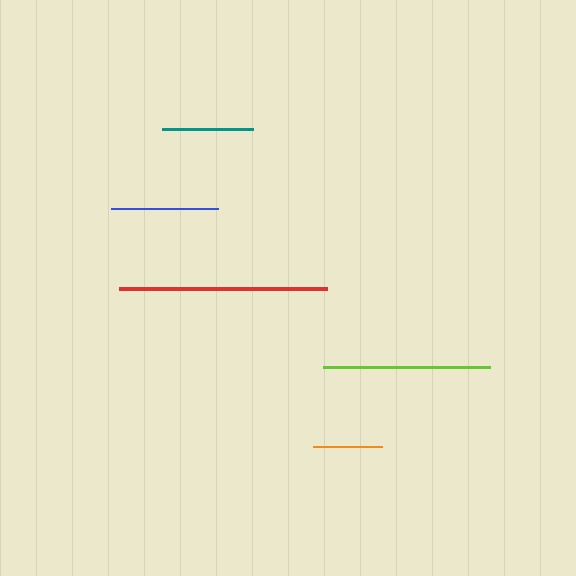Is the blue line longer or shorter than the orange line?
The blue line is longer than the orange line.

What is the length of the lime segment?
The lime segment is approximately 167 pixels long.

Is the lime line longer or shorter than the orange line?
The lime line is longer than the orange line.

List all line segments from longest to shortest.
From longest to shortest: red, lime, blue, teal, orange.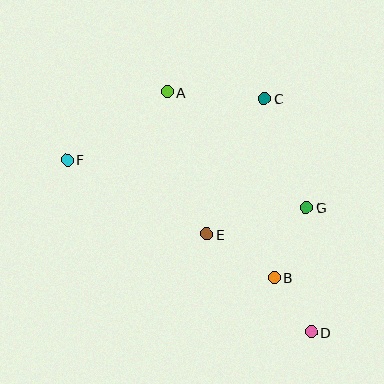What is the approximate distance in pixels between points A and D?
The distance between A and D is approximately 280 pixels.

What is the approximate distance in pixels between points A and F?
The distance between A and F is approximately 121 pixels.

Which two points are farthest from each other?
Points D and F are farthest from each other.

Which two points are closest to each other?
Points B and D are closest to each other.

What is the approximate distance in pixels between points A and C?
The distance between A and C is approximately 98 pixels.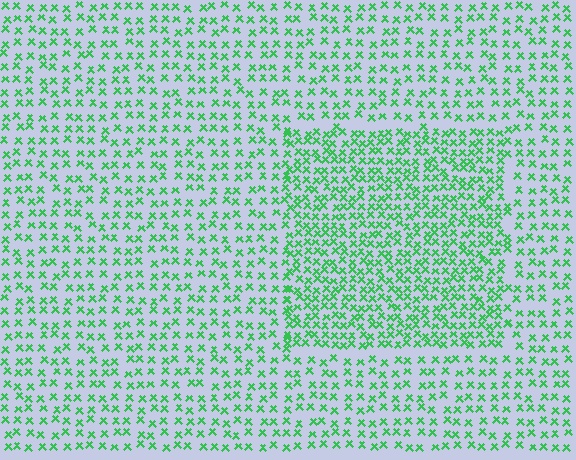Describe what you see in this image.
The image contains small green elements arranged at two different densities. A rectangle-shaped region is visible where the elements are more densely packed than the surrounding area.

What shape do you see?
I see a rectangle.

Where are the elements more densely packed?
The elements are more densely packed inside the rectangle boundary.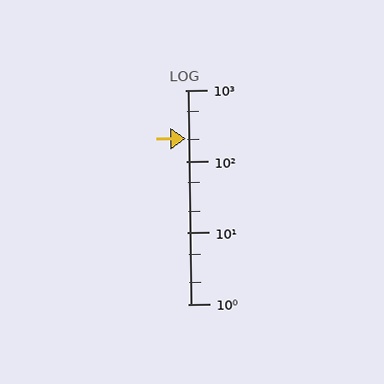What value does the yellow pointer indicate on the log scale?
The pointer indicates approximately 210.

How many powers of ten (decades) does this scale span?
The scale spans 3 decades, from 1 to 1000.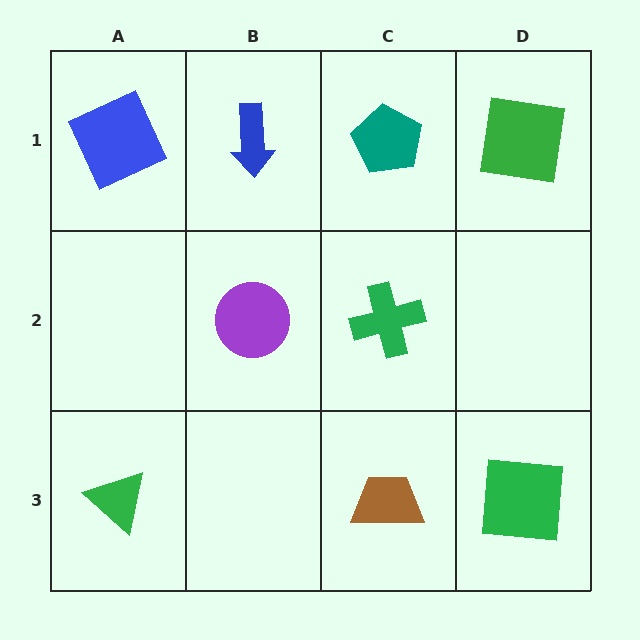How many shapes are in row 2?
2 shapes.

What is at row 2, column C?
A green cross.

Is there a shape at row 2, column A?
No, that cell is empty.